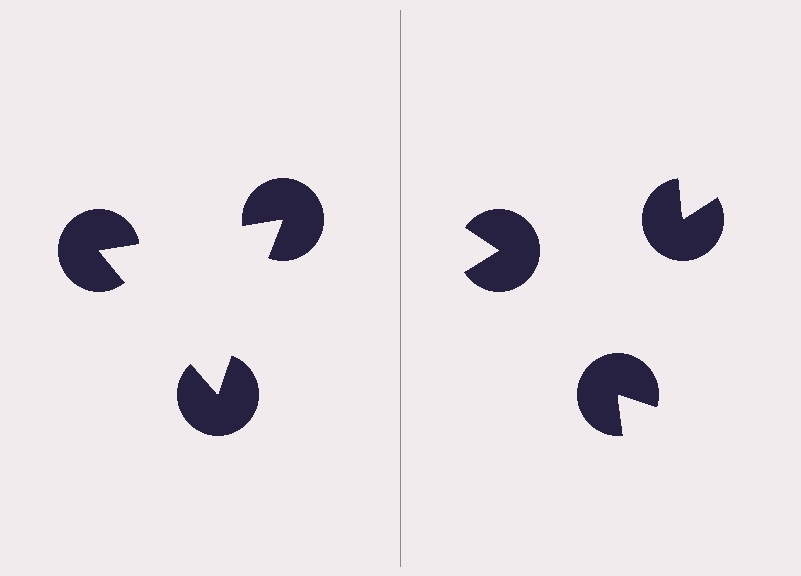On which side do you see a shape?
An illusory triangle appears on the left side. On the right side the wedge cuts are rotated, so no coherent shape forms.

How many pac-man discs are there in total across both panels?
6 — 3 on each side.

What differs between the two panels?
The pac-man discs are positioned identically on both sides; only the wedge orientations differ. On the left they align to a triangle; on the right they are misaligned.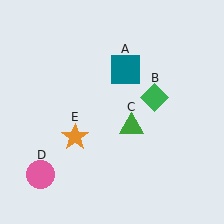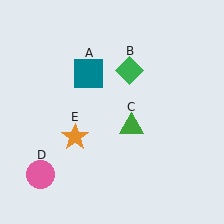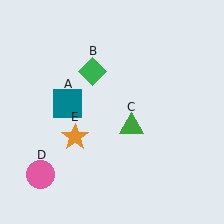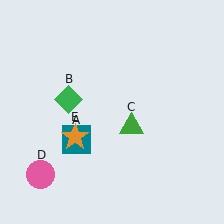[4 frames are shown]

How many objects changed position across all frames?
2 objects changed position: teal square (object A), green diamond (object B).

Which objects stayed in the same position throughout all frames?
Green triangle (object C) and pink circle (object D) and orange star (object E) remained stationary.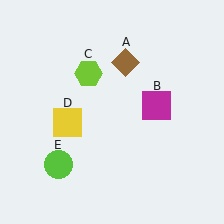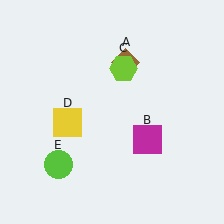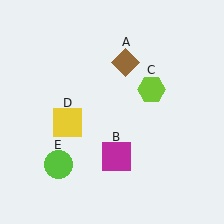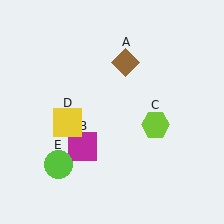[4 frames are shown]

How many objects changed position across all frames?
2 objects changed position: magenta square (object B), lime hexagon (object C).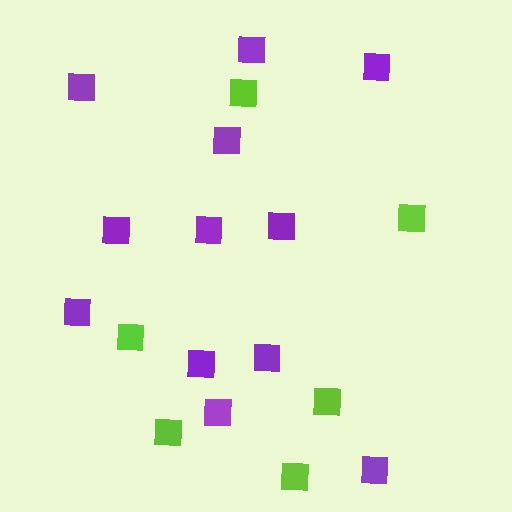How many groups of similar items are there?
There are 2 groups: one group of purple squares (12) and one group of lime squares (6).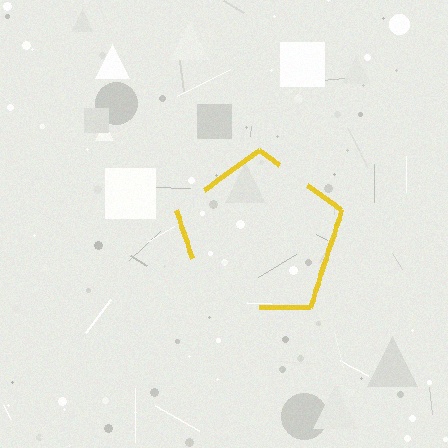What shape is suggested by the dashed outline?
The dashed outline suggests a pentagon.